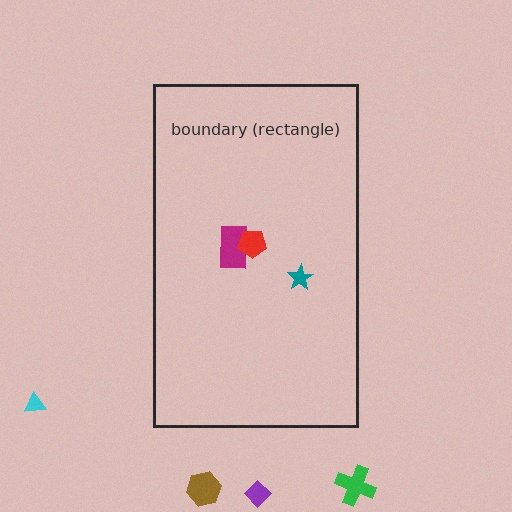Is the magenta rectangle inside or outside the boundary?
Inside.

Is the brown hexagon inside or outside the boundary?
Outside.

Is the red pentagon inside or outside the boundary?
Inside.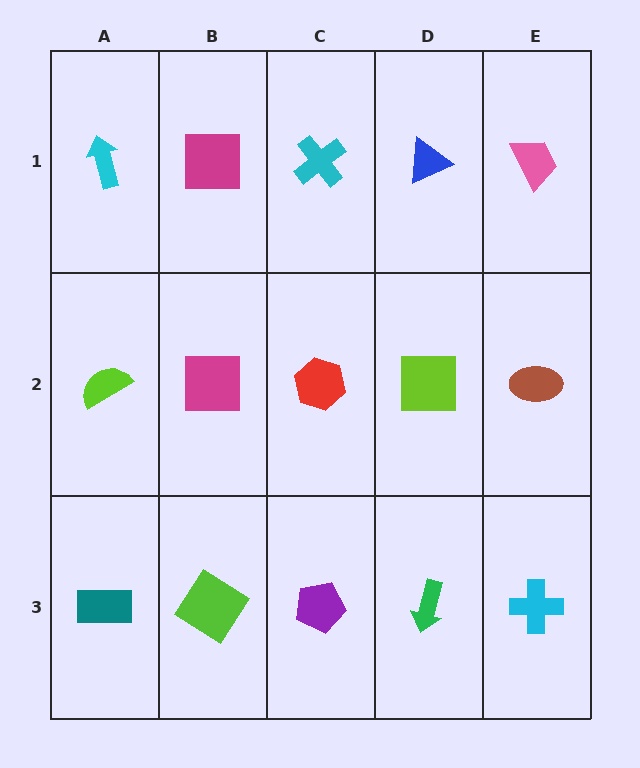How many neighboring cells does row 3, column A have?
2.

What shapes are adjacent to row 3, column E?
A brown ellipse (row 2, column E), a green arrow (row 3, column D).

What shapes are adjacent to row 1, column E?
A brown ellipse (row 2, column E), a blue triangle (row 1, column D).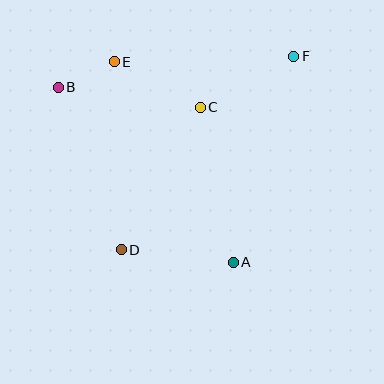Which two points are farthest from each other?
Points D and F are farthest from each other.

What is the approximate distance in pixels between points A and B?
The distance between A and B is approximately 247 pixels.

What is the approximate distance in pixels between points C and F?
The distance between C and F is approximately 106 pixels.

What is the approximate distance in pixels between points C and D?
The distance between C and D is approximately 163 pixels.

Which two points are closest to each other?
Points B and E are closest to each other.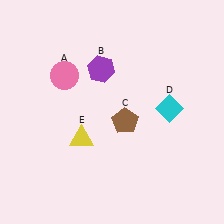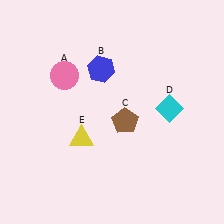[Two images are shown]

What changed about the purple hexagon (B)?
In Image 1, B is purple. In Image 2, it changed to blue.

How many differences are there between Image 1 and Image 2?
There is 1 difference between the two images.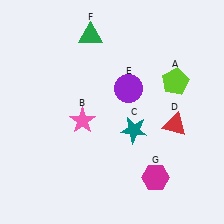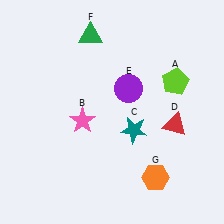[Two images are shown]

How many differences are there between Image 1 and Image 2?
There is 1 difference between the two images.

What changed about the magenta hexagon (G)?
In Image 1, G is magenta. In Image 2, it changed to orange.